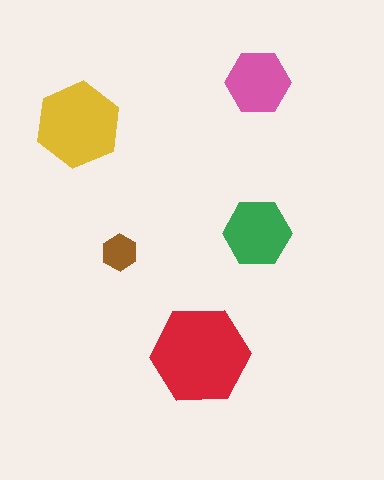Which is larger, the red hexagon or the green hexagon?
The red one.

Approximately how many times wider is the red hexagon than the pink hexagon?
About 1.5 times wider.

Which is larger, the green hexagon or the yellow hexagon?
The yellow one.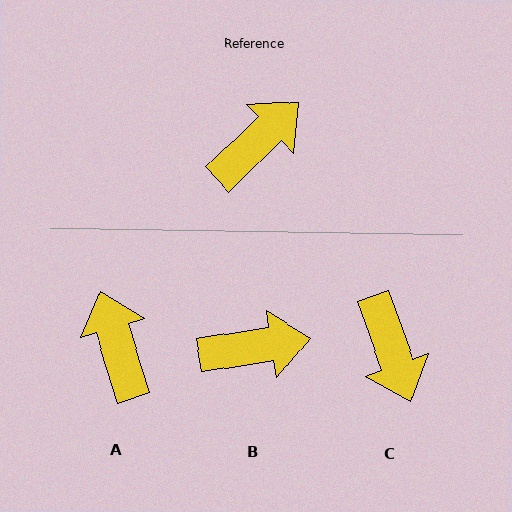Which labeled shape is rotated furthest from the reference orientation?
C, about 114 degrees away.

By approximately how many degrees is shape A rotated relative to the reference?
Approximately 63 degrees counter-clockwise.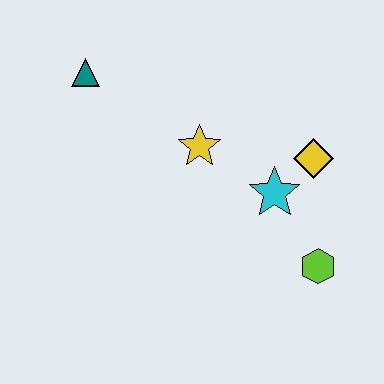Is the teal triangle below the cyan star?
No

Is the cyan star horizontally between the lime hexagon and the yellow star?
Yes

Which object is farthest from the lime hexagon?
The teal triangle is farthest from the lime hexagon.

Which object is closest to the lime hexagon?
The cyan star is closest to the lime hexagon.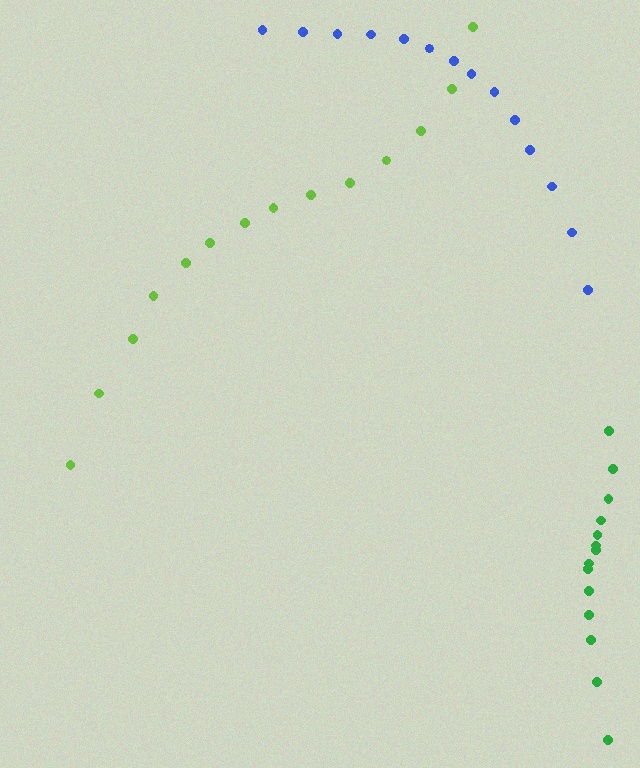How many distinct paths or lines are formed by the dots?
There are 3 distinct paths.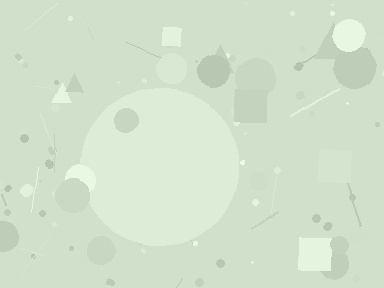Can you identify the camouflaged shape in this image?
The camouflaged shape is a circle.